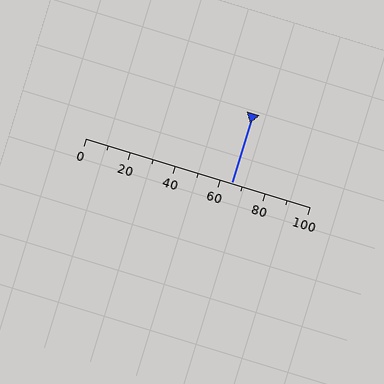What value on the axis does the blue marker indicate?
The marker indicates approximately 65.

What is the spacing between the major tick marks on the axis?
The major ticks are spaced 20 apart.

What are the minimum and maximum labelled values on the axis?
The axis runs from 0 to 100.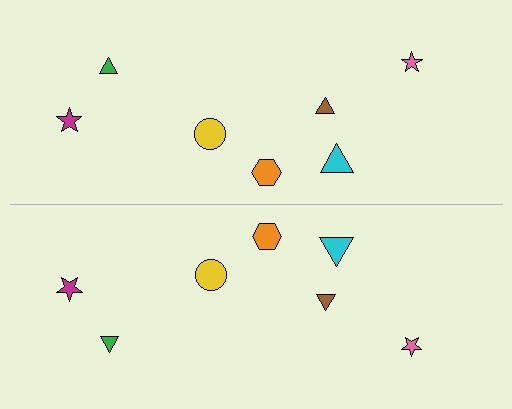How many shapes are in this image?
There are 14 shapes in this image.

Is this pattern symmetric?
Yes, this pattern has bilateral (reflection) symmetry.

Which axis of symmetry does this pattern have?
The pattern has a horizontal axis of symmetry running through the center of the image.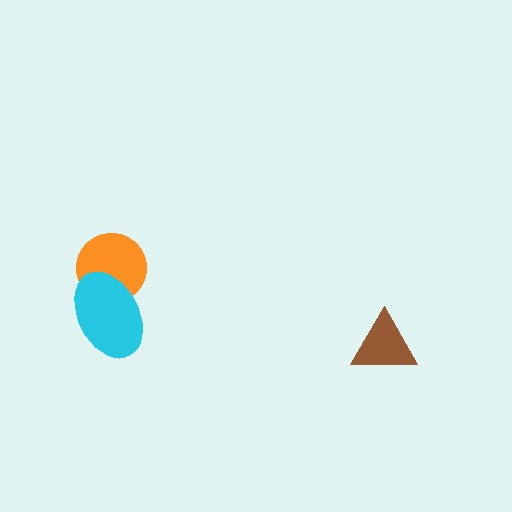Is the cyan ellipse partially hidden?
No, no other shape covers it.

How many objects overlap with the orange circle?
1 object overlaps with the orange circle.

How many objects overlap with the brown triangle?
0 objects overlap with the brown triangle.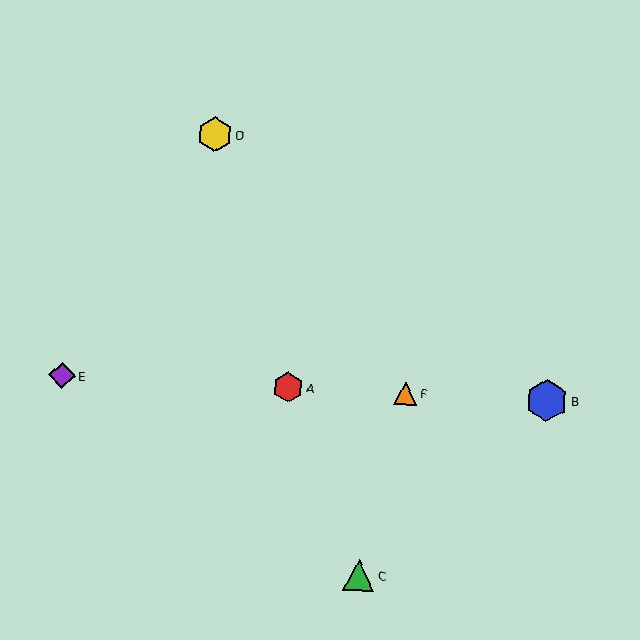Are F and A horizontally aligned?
Yes, both are at y≈393.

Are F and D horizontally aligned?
No, F is at y≈393 and D is at y≈135.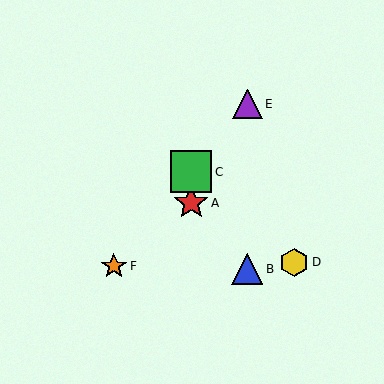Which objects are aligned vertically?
Objects A, C are aligned vertically.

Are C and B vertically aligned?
No, C is at x≈191 and B is at x≈247.